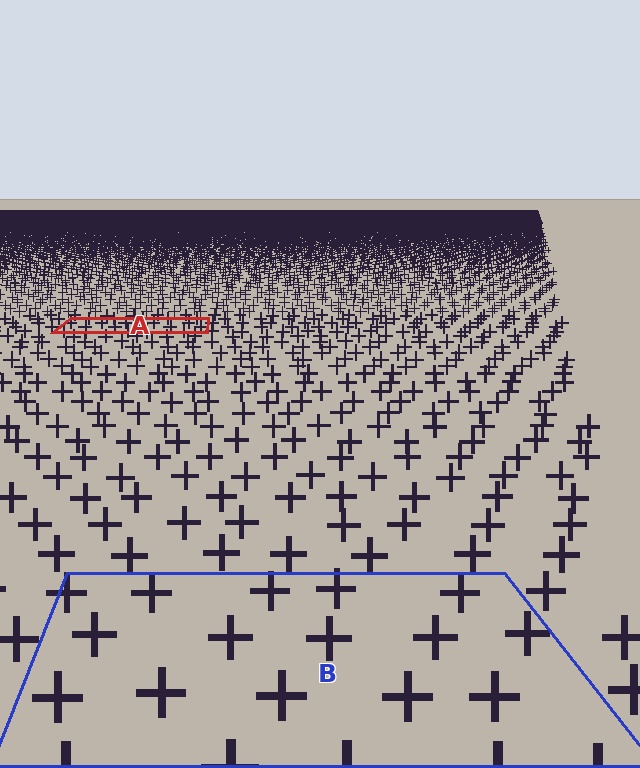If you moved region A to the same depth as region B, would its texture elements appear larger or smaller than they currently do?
They would appear larger. At a closer depth, the same texture elements are projected at a bigger on-screen size.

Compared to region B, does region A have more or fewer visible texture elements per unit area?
Region A has more texture elements per unit area — they are packed more densely because it is farther away.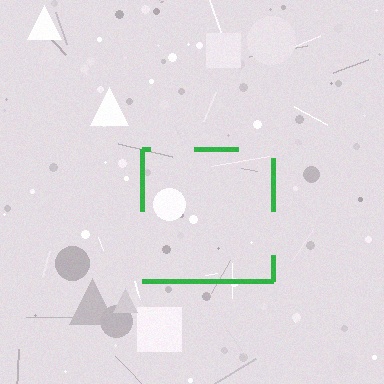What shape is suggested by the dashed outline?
The dashed outline suggests a square.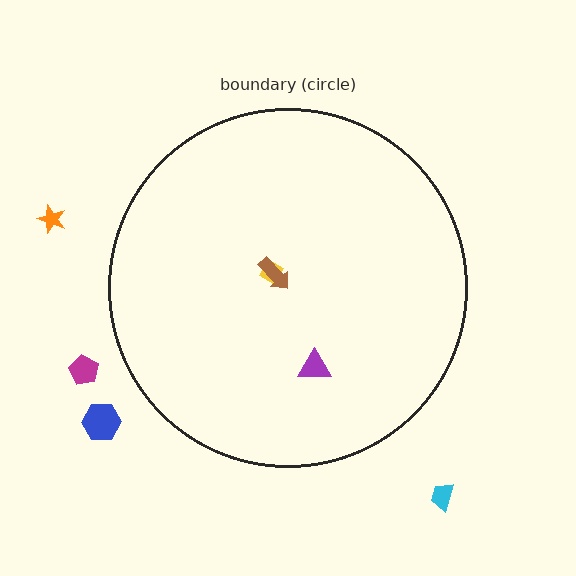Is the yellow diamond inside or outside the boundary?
Inside.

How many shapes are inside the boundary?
3 inside, 4 outside.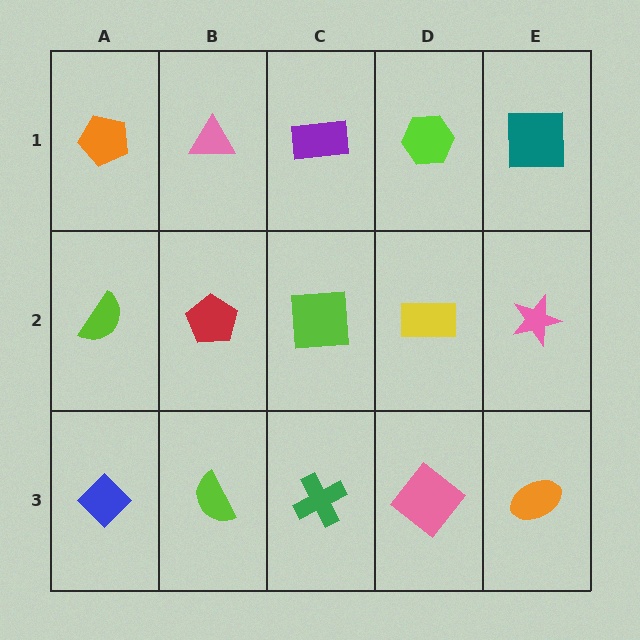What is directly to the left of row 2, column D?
A lime square.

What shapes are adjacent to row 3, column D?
A yellow rectangle (row 2, column D), a green cross (row 3, column C), an orange ellipse (row 3, column E).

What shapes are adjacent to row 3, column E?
A pink star (row 2, column E), a pink diamond (row 3, column D).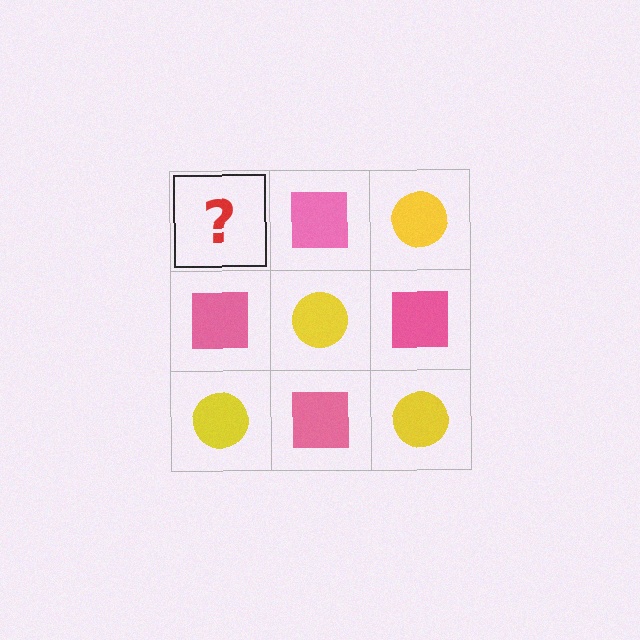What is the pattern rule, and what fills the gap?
The rule is that it alternates yellow circle and pink square in a checkerboard pattern. The gap should be filled with a yellow circle.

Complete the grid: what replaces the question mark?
The question mark should be replaced with a yellow circle.